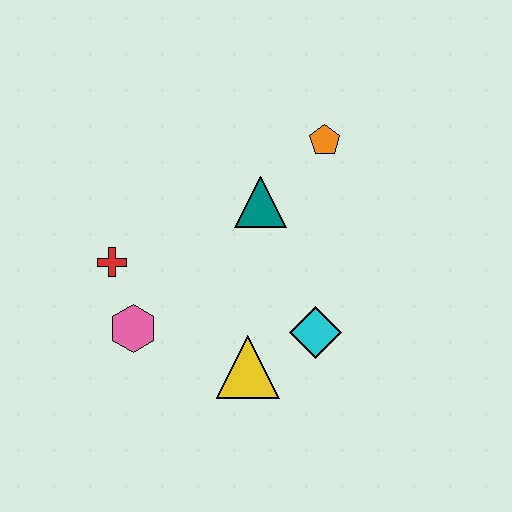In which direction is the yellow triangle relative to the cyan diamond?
The yellow triangle is to the left of the cyan diamond.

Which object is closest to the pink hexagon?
The red cross is closest to the pink hexagon.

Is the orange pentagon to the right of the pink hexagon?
Yes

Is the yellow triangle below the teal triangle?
Yes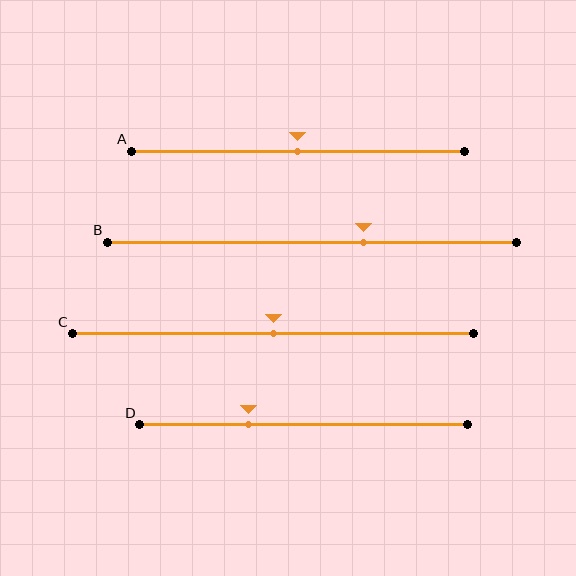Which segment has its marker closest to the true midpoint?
Segment A has its marker closest to the true midpoint.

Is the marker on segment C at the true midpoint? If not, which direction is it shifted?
Yes, the marker on segment C is at the true midpoint.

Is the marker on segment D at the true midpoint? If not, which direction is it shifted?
No, the marker on segment D is shifted to the left by about 17% of the segment length.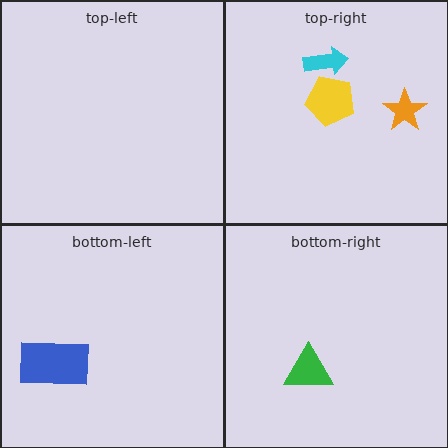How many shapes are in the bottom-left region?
1.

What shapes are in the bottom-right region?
The green triangle.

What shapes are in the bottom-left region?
The blue rectangle.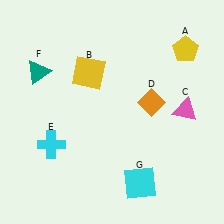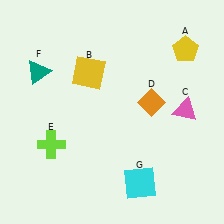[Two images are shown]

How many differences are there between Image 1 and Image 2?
There is 1 difference between the two images.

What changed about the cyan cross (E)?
In Image 1, E is cyan. In Image 2, it changed to lime.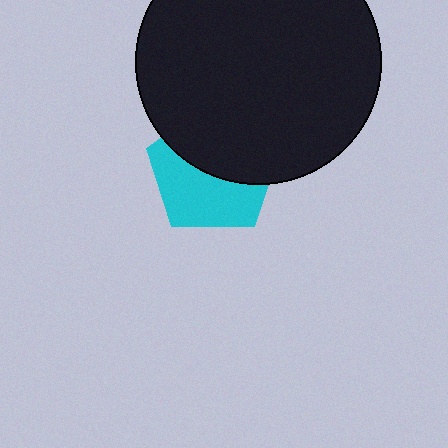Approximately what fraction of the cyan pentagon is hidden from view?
Roughly 50% of the cyan pentagon is hidden behind the black circle.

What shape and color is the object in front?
The object in front is a black circle.